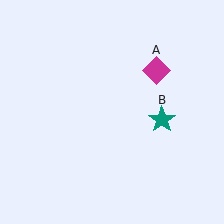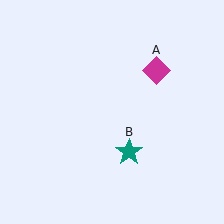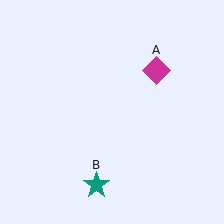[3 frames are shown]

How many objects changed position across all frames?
1 object changed position: teal star (object B).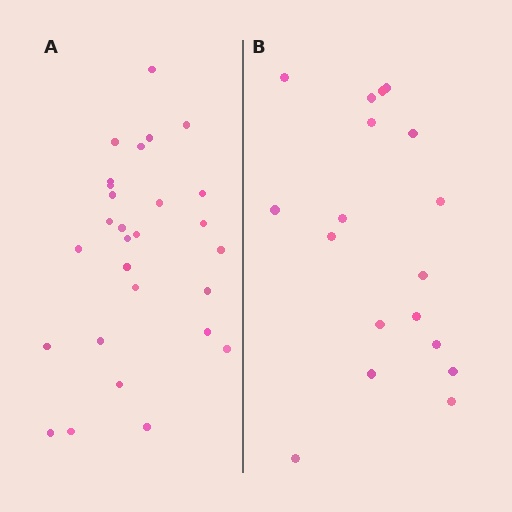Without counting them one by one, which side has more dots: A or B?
Region A (the left region) has more dots.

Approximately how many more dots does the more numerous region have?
Region A has roughly 10 or so more dots than region B.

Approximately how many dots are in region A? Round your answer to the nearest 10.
About 30 dots. (The exact count is 28, which rounds to 30.)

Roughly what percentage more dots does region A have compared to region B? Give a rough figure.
About 55% more.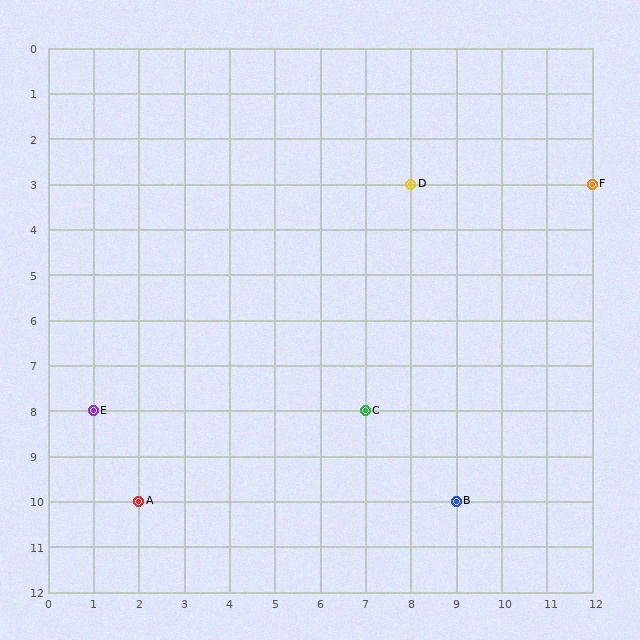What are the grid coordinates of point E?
Point E is at grid coordinates (1, 8).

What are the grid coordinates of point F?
Point F is at grid coordinates (12, 3).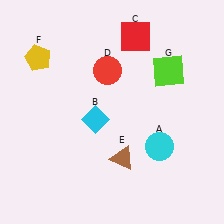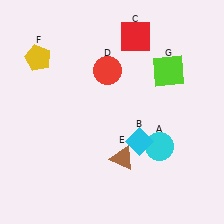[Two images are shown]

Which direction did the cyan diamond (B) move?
The cyan diamond (B) moved right.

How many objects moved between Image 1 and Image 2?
1 object moved between the two images.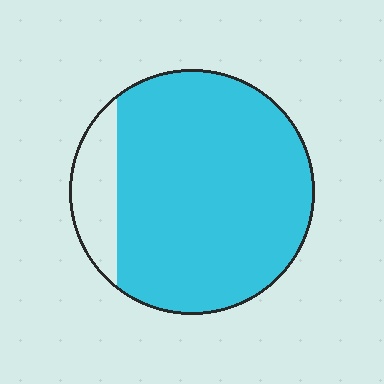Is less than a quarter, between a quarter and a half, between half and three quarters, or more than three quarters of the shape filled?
More than three quarters.